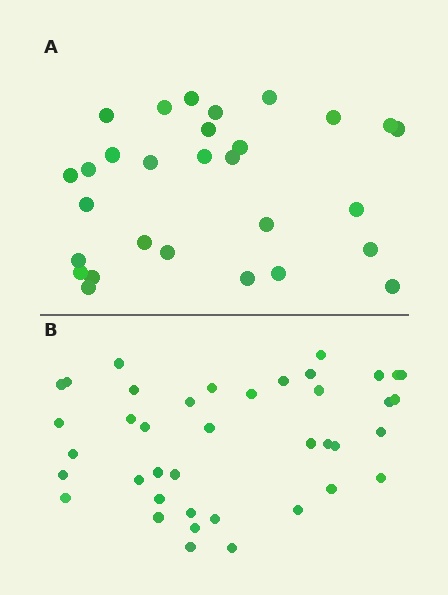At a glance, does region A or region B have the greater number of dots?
Region B (the bottom region) has more dots.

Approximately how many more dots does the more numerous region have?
Region B has roughly 12 or so more dots than region A.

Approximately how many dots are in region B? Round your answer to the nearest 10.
About 40 dots.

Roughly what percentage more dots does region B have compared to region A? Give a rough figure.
About 40% more.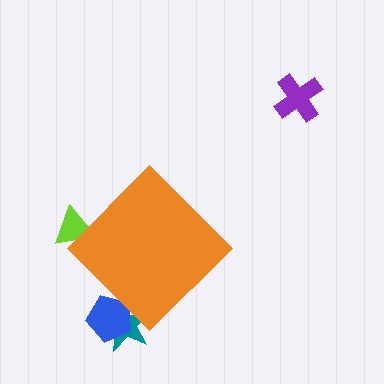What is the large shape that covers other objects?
An orange diamond.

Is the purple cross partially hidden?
No, the purple cross is fully visible.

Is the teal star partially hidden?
Yes, the teal star is partially hidden behind the orange diamond.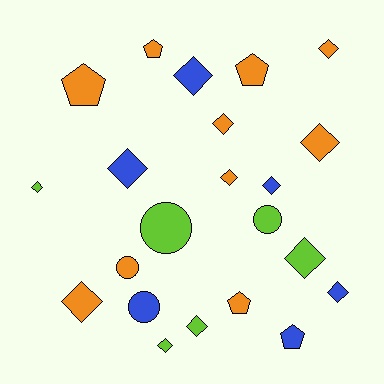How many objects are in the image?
There are 22 objects.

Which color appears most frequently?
Orange, with 10 objects.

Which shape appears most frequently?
Diamond, with 13 objects.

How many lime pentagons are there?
There are no lime pentagons.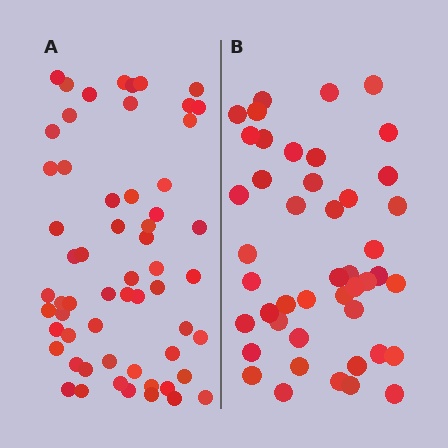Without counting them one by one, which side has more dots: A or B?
Region A (the left region) has more dots.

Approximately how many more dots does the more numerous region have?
Region A has approximately 15 more dots than region B.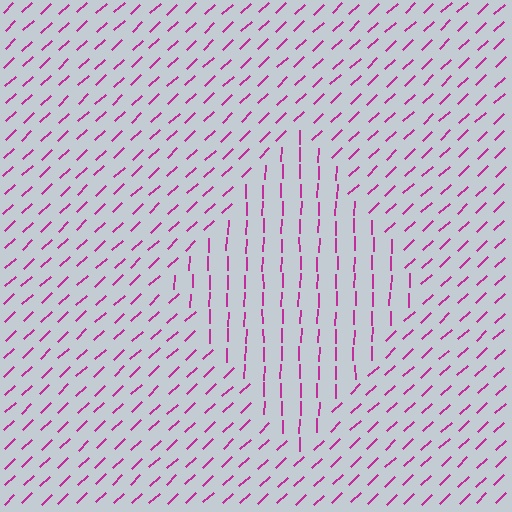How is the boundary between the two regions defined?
The boundary is defined purely by a change in line orientation (approximately 45 degrees difference). All lines are the same color and thickness.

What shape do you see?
I see a diamond.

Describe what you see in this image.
The image is filled with small magenta line segments. A diamond region in the image has lines oriented differently from the surrounding lines, creating a visible texture boundary.